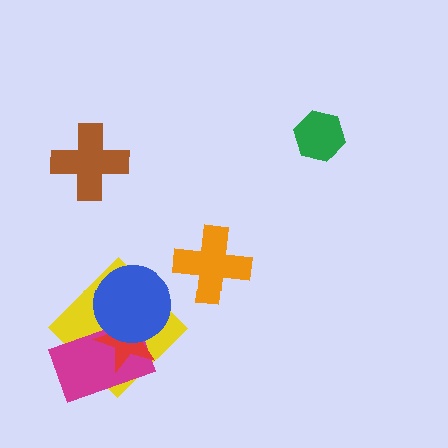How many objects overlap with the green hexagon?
0 objects overlap with the green hexagon.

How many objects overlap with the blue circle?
3 objects overlap with the blue circle.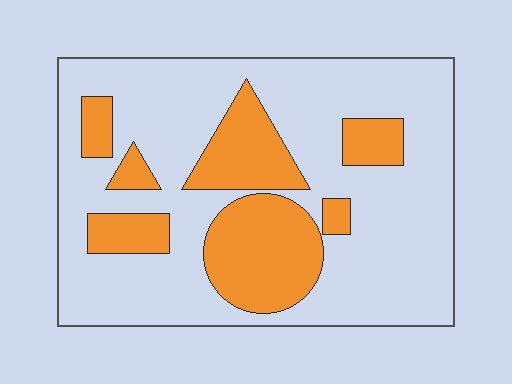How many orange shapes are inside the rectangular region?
7.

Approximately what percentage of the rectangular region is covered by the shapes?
Approximately 30%.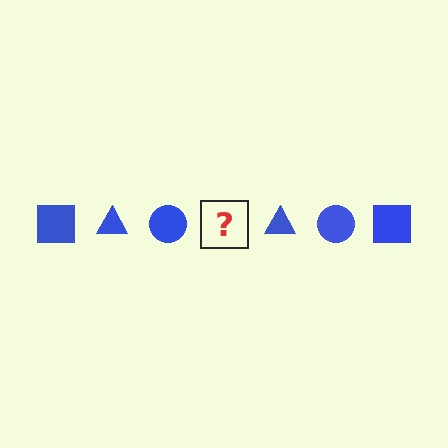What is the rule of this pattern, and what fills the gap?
The rule is that the pattern cycles through square, triangle, circle shapes in blue. The gap should be filled with a blue square.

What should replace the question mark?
The question mark should be replaced with a blue square.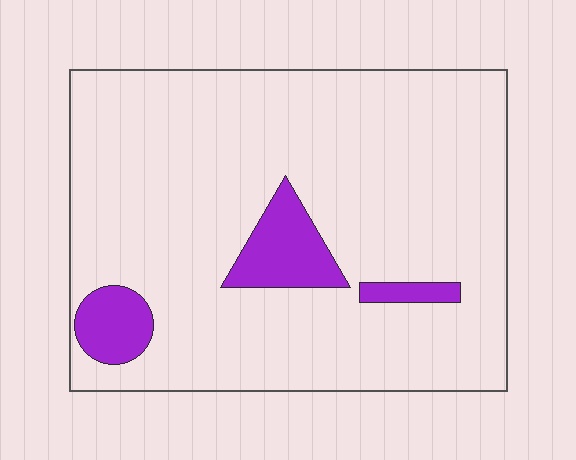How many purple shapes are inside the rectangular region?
3.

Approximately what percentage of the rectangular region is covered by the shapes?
Approximately 10%.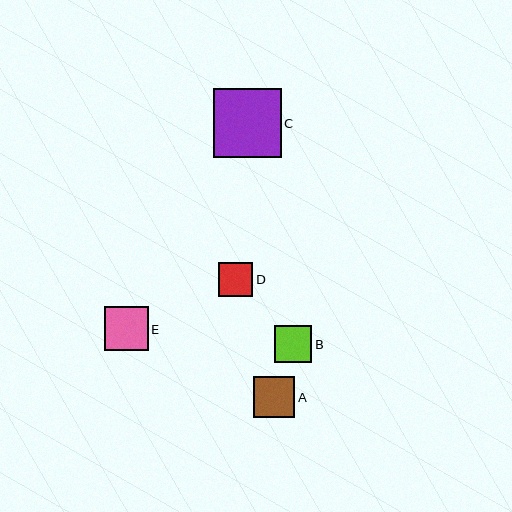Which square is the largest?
Square C is the largest with a size of approximately 68 pixels.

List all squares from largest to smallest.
From largest to smallest: C, E, A, B, D.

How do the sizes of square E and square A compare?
Square E and square A are approximately the same size.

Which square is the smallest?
Square D is the smallest with a size of approximately 34 pixels.